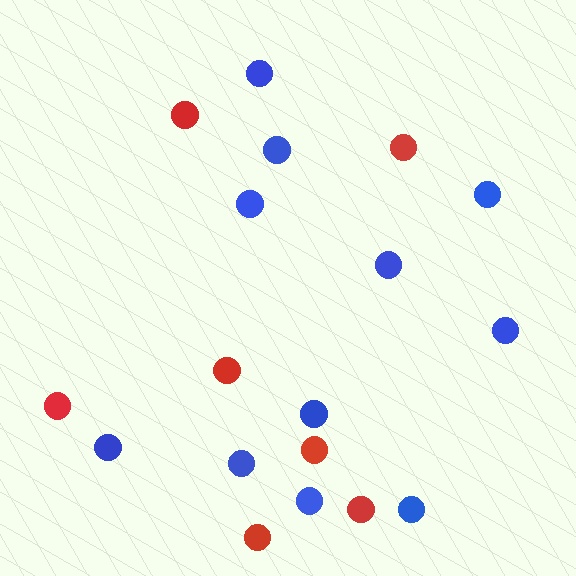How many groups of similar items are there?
There are 2 groups: one group of red circles (7) and one group of blue circles (11).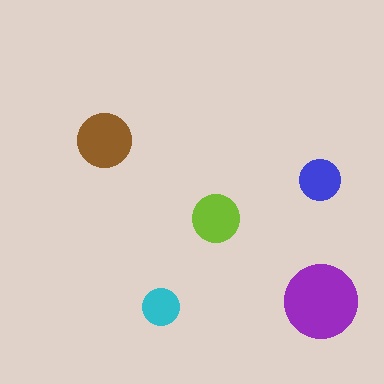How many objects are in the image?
There are 5 objects in the image.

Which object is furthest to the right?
The purple circle is rightmost.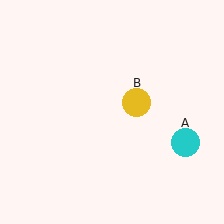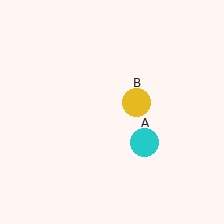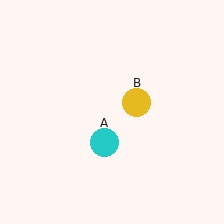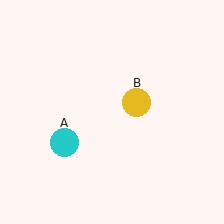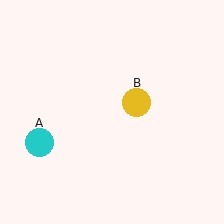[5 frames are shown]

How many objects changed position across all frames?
1 object changed position: cyan circle (object A).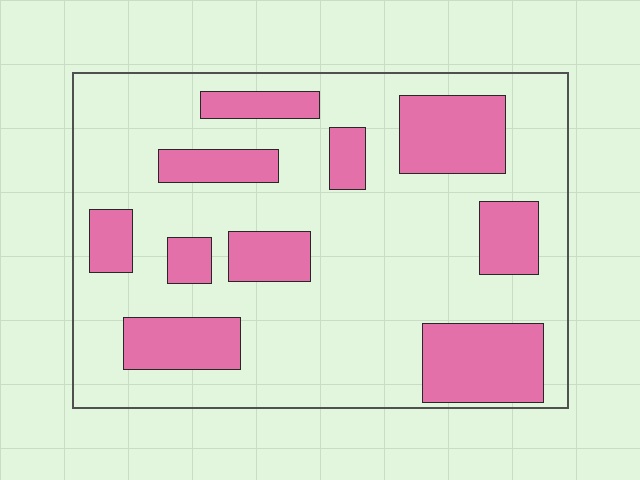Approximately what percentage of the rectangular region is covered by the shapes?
Approximately 30%.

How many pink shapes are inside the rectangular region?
10.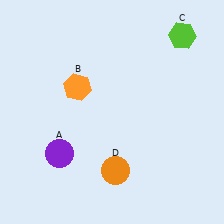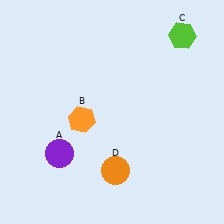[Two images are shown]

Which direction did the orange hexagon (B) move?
The orange hexagon (B) moved down.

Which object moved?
The orange hexagon (B) moved down.